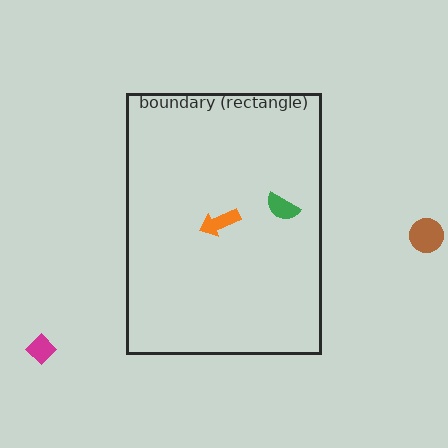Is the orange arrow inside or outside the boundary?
Inside.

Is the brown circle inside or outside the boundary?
Outside.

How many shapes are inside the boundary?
2 inside, 2 outside.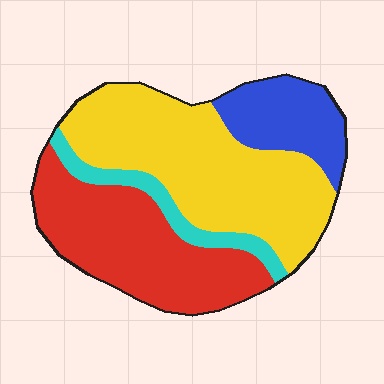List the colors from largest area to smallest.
From largest to smallest: yellow, red, blue, cyan.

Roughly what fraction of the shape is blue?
Blue takes up about one sixth (1/6) of the shape.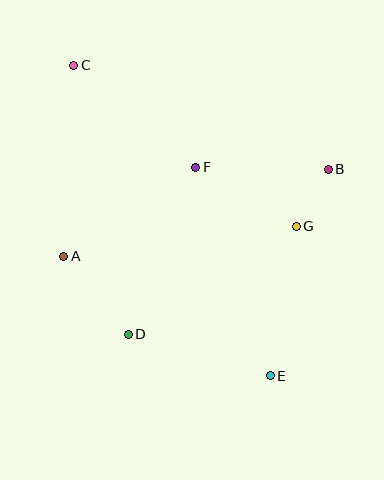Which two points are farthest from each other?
Points C and E are farthest from each other.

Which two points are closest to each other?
Points B and G are closest to each other.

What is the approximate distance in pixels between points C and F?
The distance between C and F is approximately 158 pixels.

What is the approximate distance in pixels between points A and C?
The distance between A and C is approximately 191 pixels.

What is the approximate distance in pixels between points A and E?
The distance between A and E is approximately 239 pixels.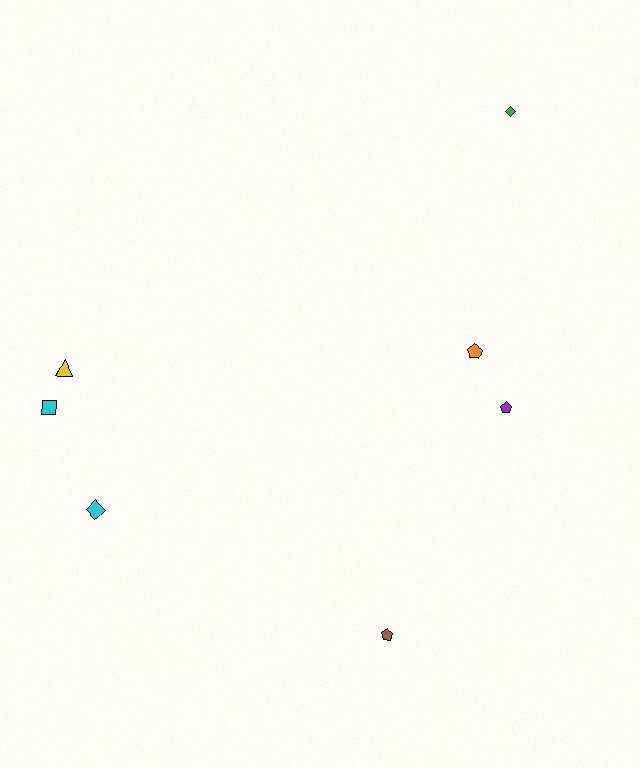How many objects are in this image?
There are 7 objects.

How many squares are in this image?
There is 1 square.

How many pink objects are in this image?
There are no pink objects.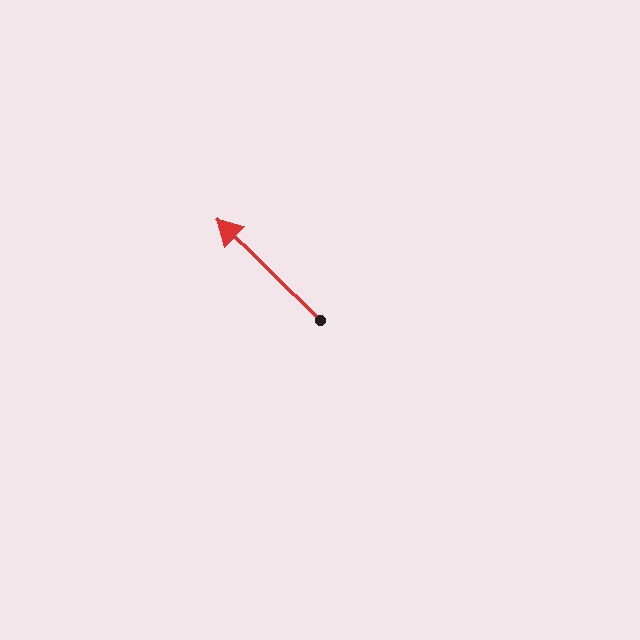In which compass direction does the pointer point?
Northwest.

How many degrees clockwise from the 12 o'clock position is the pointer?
Approximately 314 degrees.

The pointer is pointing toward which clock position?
Roughly 10 o'clock.